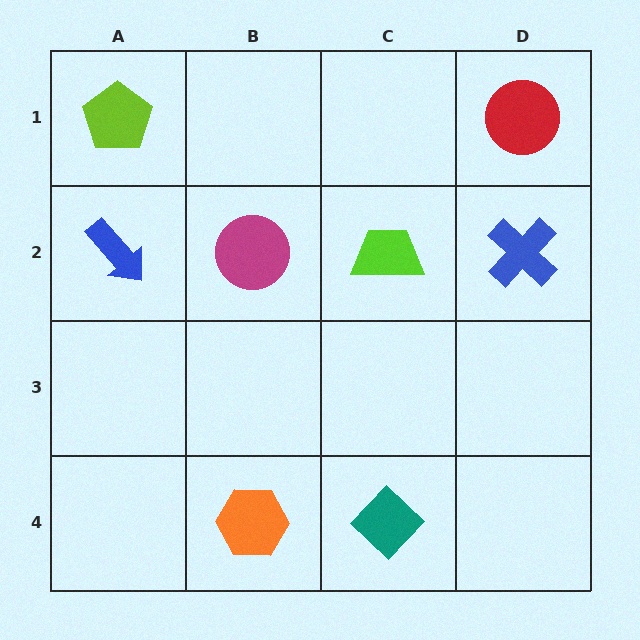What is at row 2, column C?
A lime trapezoid.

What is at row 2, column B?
A magenta circle.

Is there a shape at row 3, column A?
No, that cell is empty.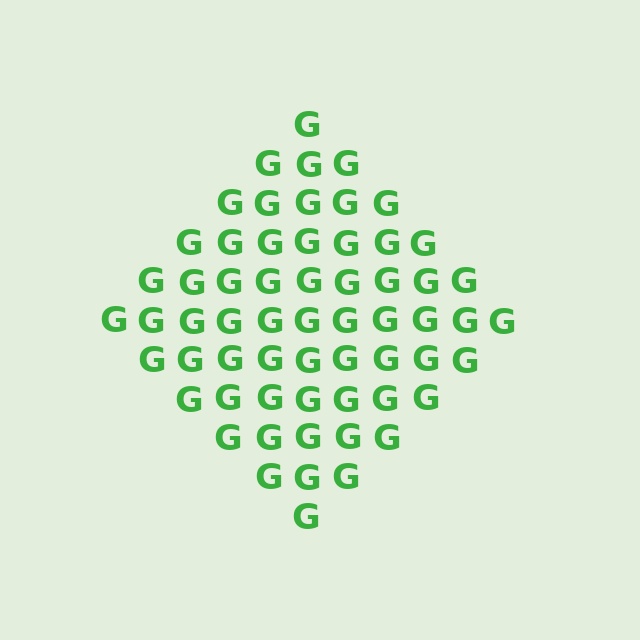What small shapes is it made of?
It is made of small letter G's.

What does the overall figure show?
The overall figure shows a diamond.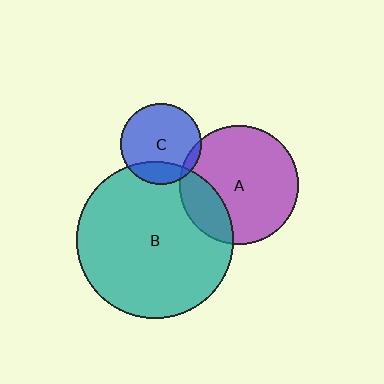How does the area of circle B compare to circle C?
Approximately 3.8 times.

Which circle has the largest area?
Circle B (teal).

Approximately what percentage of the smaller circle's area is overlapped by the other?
Approximately 20%.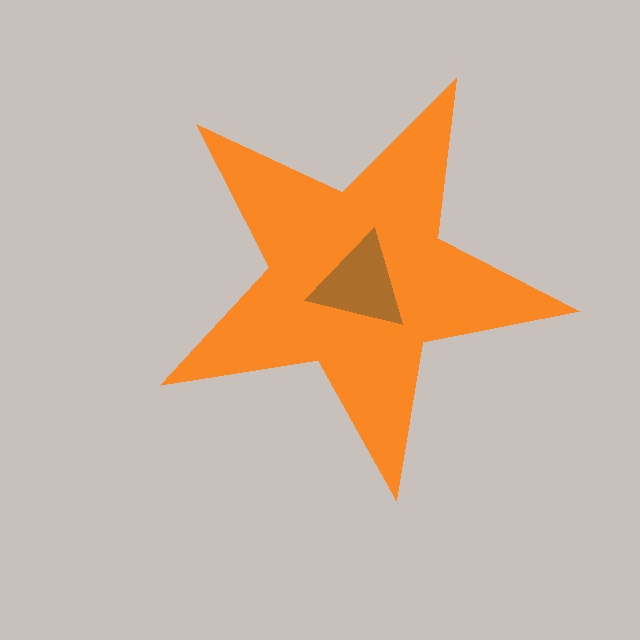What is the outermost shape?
The orange star.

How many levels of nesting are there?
2.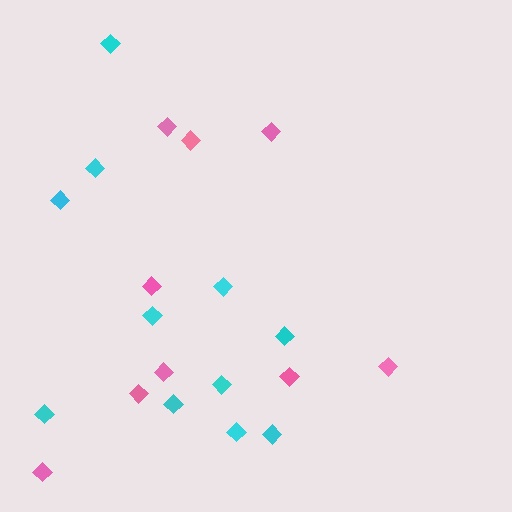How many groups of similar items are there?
There are 2 groups: one group of pink diamonds (9) and one group of cyan diamonds (11).